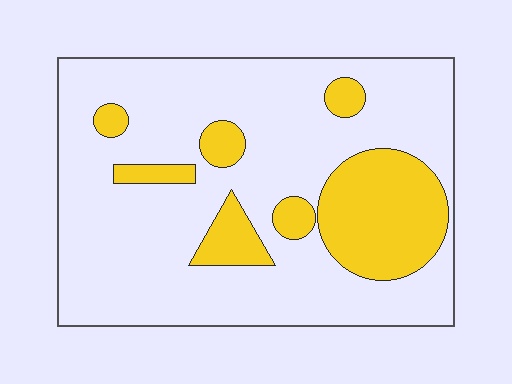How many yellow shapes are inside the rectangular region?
7.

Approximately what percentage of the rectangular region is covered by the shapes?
Approximately 25%.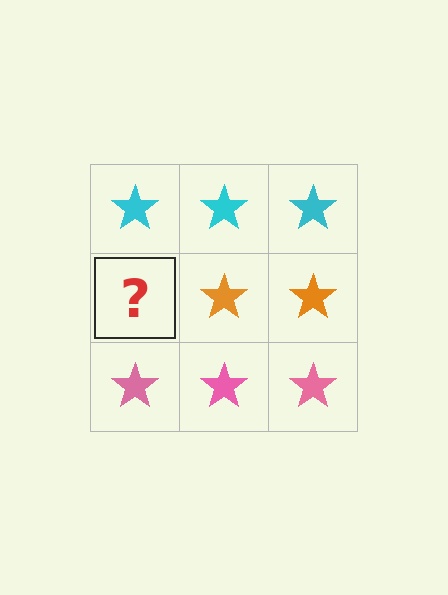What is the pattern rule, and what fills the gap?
The rule is that each row has a consistent color. The gap should be filled with an orange star.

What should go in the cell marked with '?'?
The missing cell should contain an orange star.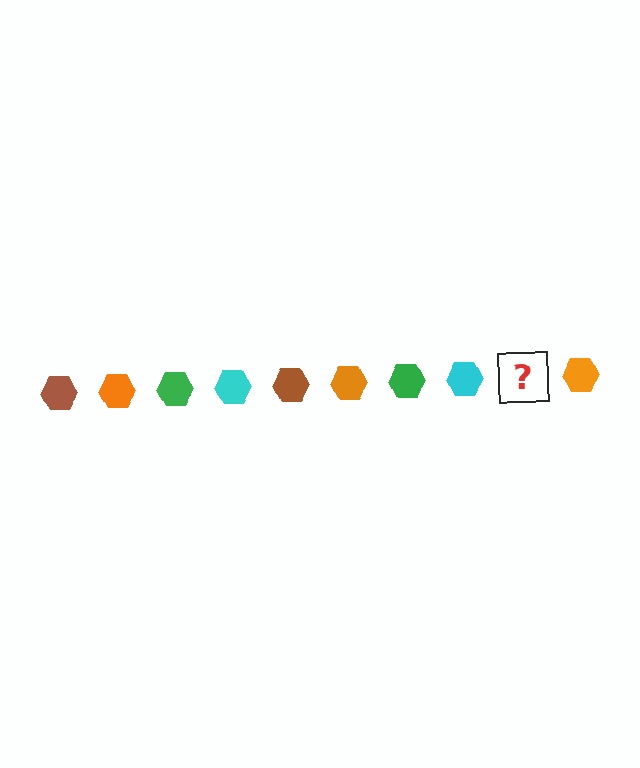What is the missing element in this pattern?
The missing element is a brown hexagon.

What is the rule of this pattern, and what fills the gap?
The rule is that the pattern cycles through brown, orange, green, cyan hexagons. The gap should be filled with a brown hexagon.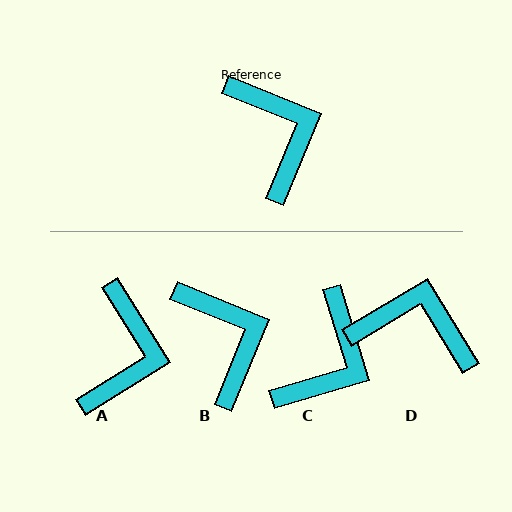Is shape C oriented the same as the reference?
No, it is off by about 51 degrees.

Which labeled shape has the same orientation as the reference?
B.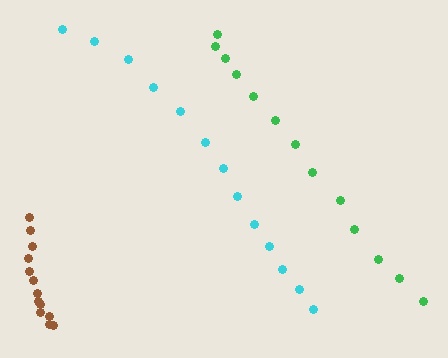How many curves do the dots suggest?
There are 3 distinct paths.